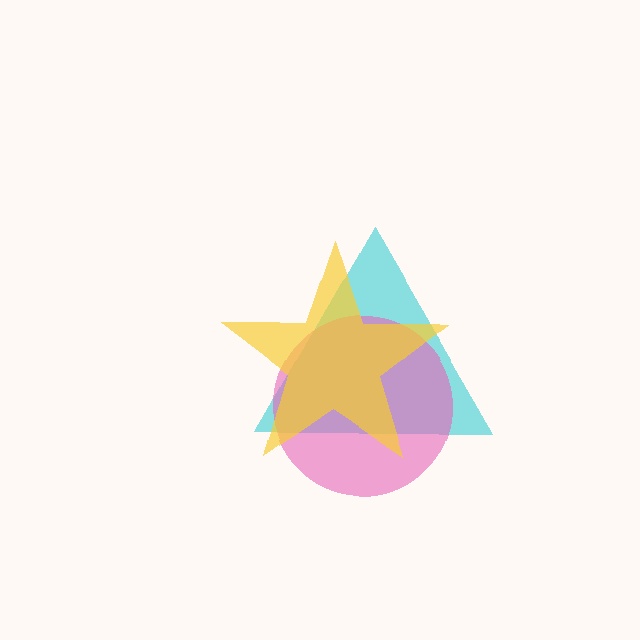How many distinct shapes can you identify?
There are 3 distinct shapes: a cyan triangle, a pink circle, a yellow star.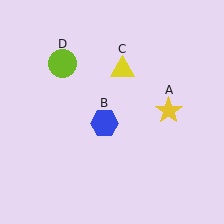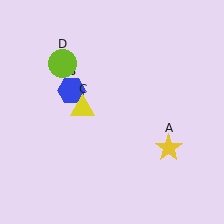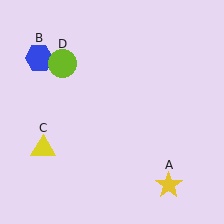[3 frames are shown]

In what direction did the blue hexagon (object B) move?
The blue hexagon (object B) moved up and to the left.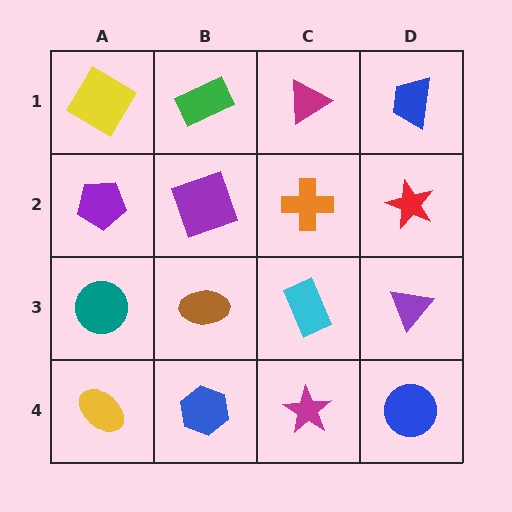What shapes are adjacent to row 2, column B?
A green rectangle (row 1, column B), a brown ellipse (row 3, column B), a purple pentagon (row 2, column A), an orange cross (row 2, column C).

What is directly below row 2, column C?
A cyan rectangle.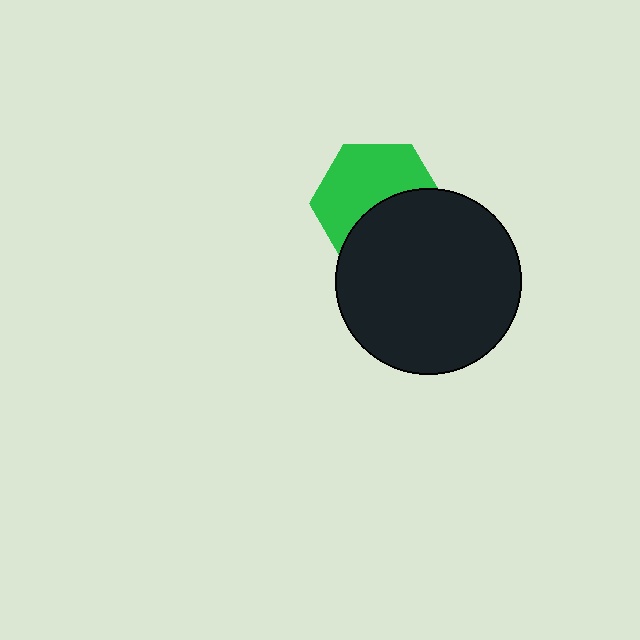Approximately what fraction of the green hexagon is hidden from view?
Roughly 44% of the green hexagon is hidden behind the black circle.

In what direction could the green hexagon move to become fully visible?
The green hexagon could move up. That would shift it out from behind the black circle entirely.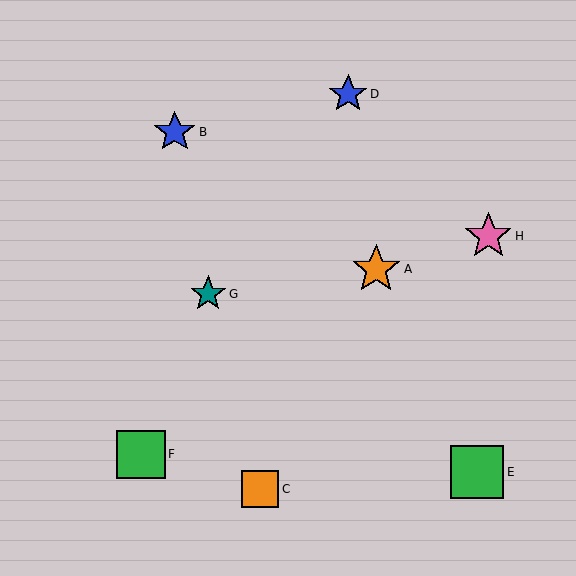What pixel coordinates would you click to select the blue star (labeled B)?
Click at (175, 132) to select the blue star B.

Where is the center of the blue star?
The center of the blue star is at (175, 132).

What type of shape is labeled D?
Shape D is a blue star.